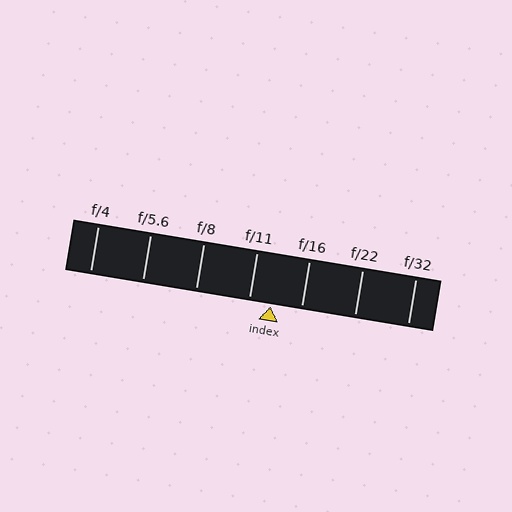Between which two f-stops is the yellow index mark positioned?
The index mark is between f/11 and f/16.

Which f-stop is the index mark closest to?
The index mark is closest to f/11.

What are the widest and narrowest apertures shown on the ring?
The widest aperture shown is f/4 and the narrowest is f/32.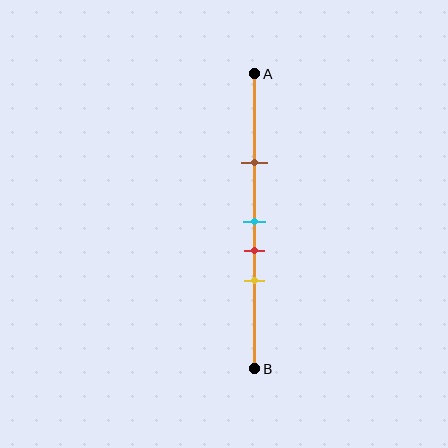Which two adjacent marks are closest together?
The cyan and red marks are the closest adjacent pair.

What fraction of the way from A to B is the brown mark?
The brown mark is approximately 30% (0.3) of the way from A to B.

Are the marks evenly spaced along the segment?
No, the marks are not evenly spaced.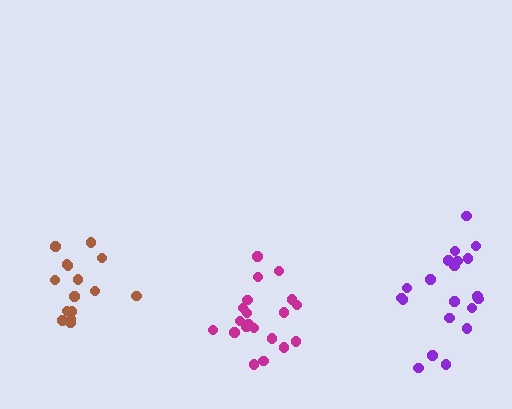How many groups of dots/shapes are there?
There are 3 groups.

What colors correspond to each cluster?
The clusters are colored: magenta, purple, brown.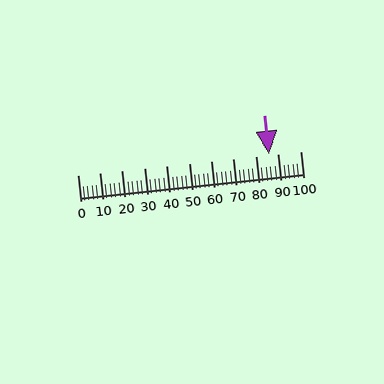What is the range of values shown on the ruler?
The ruler shows values from 0 to 100.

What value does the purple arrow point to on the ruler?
The purple arrow points to approximately 86.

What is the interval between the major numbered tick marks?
The major tick marks are spaced 10 units apart.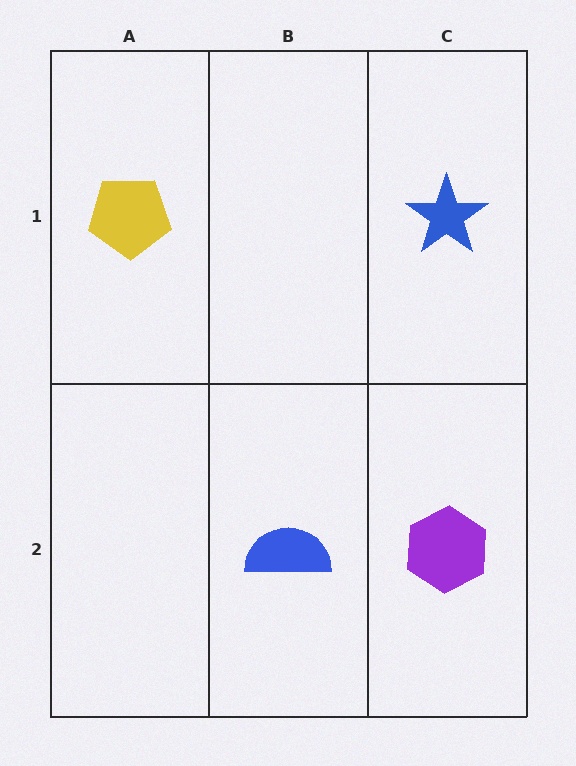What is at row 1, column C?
A blue star.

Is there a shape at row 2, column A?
No, that cell is empty.